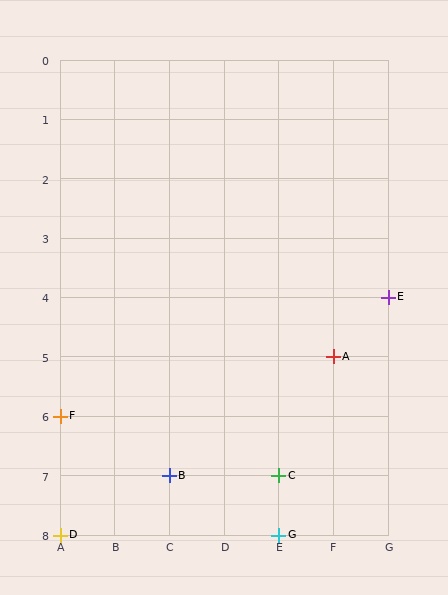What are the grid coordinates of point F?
Point F is at grid coordinates (A, 6).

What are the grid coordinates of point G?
Point G is at grid coordinates (E, 8).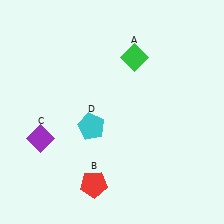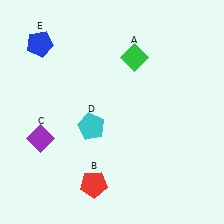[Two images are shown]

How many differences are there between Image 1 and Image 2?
There is 1 difference between the two images.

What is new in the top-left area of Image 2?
A blue pentagon (E) was added in the top-left area of Image 2.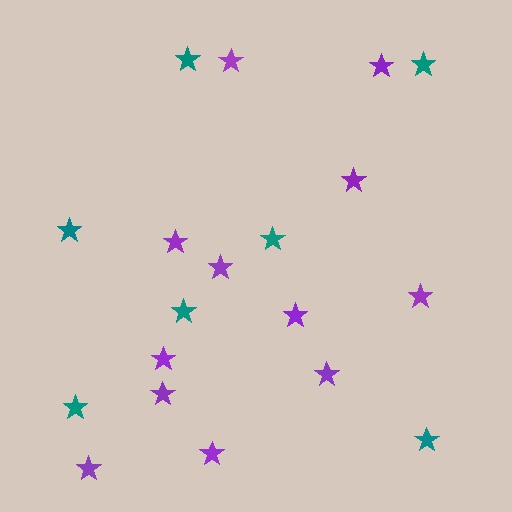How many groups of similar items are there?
There are 2 groups: one group of teal stars (7) and one group of purple stars (12).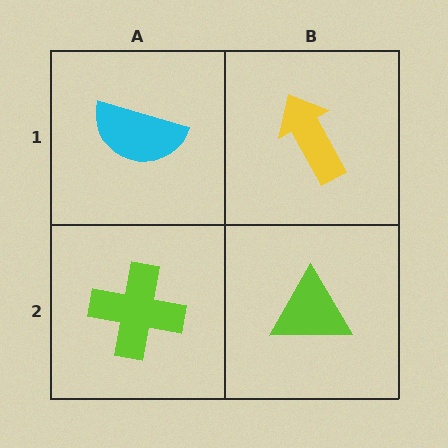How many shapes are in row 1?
2 shapes.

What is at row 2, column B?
A lime triangle.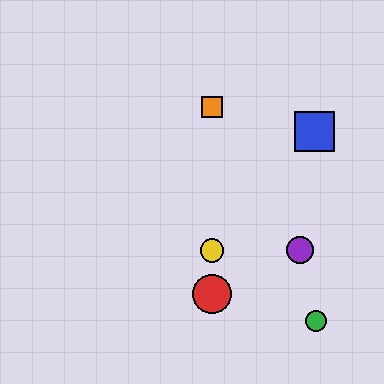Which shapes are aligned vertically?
The red circle, the yellow circle, the orange square are aligned vertically.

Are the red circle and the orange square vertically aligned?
Yes, both are at x≈212.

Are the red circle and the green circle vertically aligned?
No, the red circle is at x≈212 and the green circle is at x≈316.